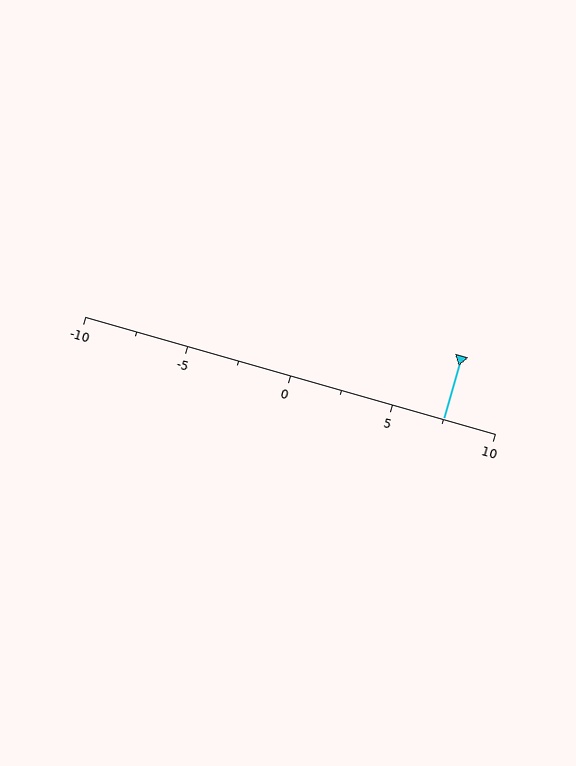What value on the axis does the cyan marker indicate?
The marker indicates approximately 7.5.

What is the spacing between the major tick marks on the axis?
The major ticks are spaced 5 apart.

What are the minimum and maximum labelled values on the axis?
The axis runs from -10 to 10.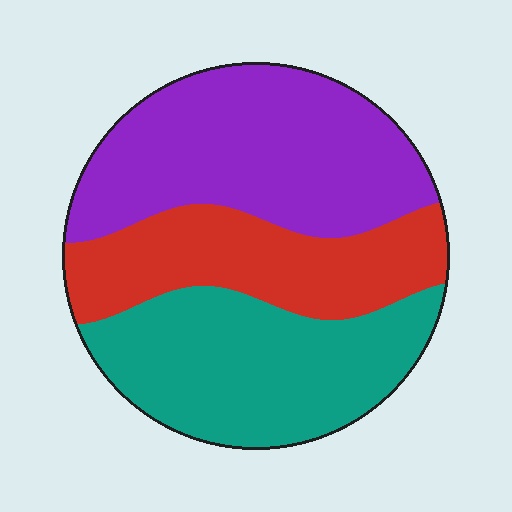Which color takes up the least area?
Red, at roughly 25%.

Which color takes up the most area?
Purple, at roughly 40%.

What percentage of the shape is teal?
Teal takes up about one third (1/3) of the shape.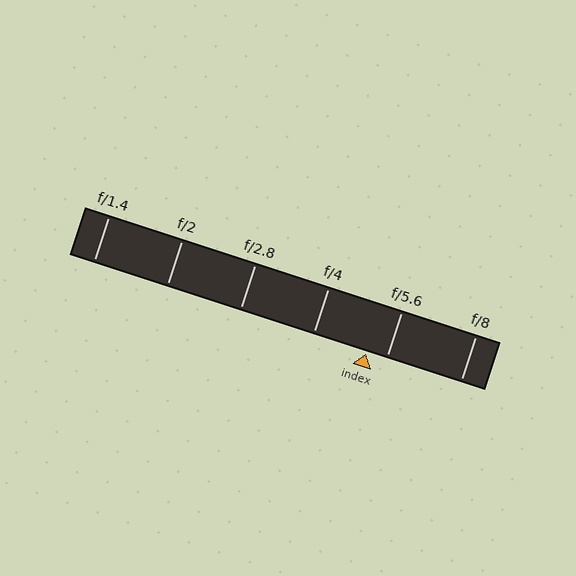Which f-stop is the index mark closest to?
The index mark is closest to f/5.6.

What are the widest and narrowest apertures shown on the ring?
The widest aperture shown is f/1.4 and the narrowest is f/8.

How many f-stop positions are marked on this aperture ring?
There are 6 f-stop positions marked.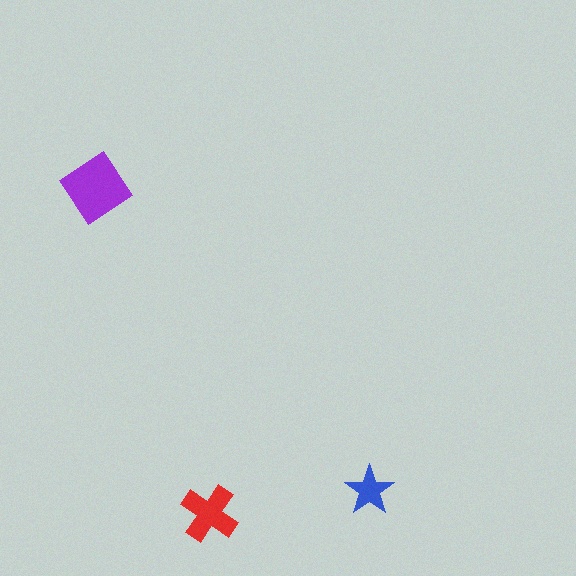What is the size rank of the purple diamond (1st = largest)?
1st.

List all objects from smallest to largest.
The blue star, the red cross, the purple diamond.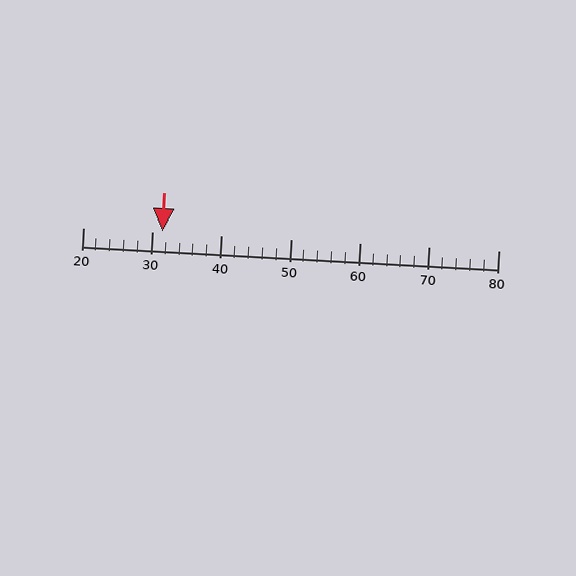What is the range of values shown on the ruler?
The ruler shows values from 20 to 80.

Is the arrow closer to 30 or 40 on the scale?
The arrow is closer to 30.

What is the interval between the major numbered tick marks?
The major tick marks are spaced 10 units apart.